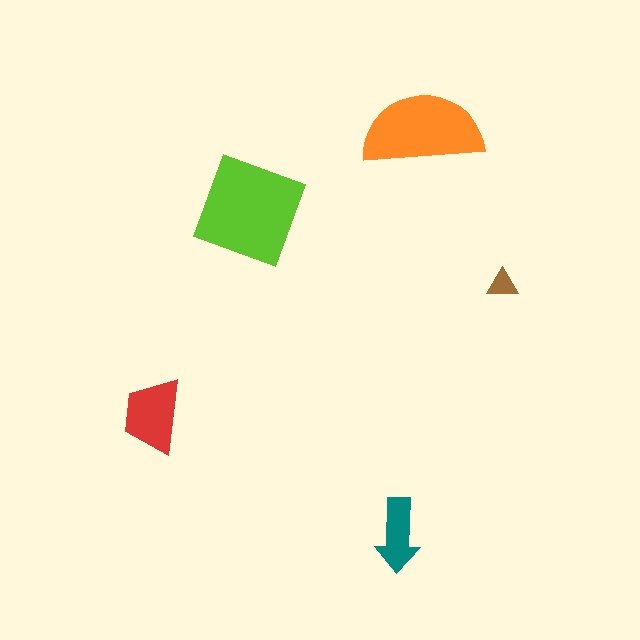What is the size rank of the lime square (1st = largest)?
1st.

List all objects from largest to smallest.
The lime square, the orange semicircle, the red trapezoid, the teal arrow, the brown triangle.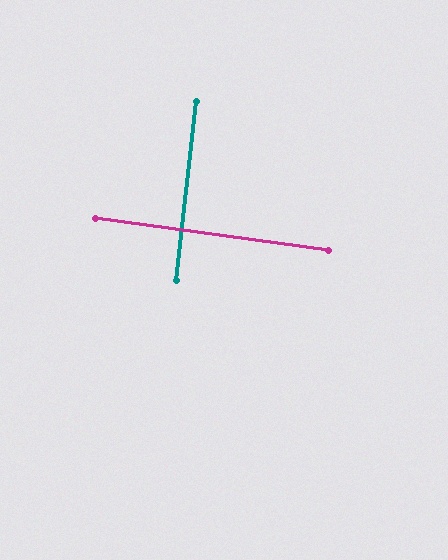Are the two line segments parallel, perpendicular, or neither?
Perpendicular — they meet at approximately 88°.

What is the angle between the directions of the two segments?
Approximately 88 degrees.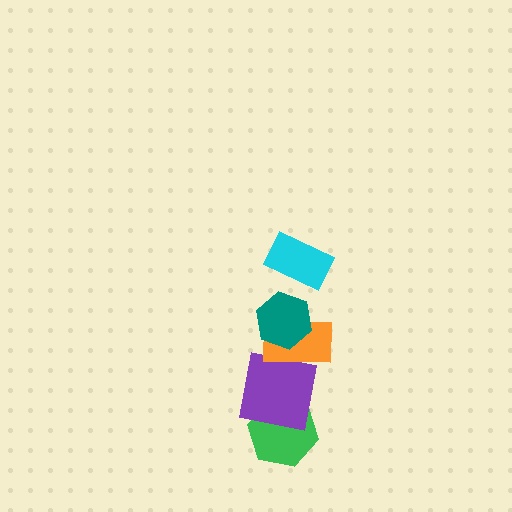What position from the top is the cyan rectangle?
The cyan rectangle is 1st from the top.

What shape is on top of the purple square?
The orange rectangle is on top of the purple square.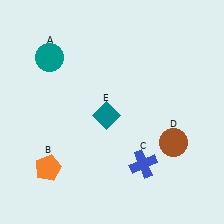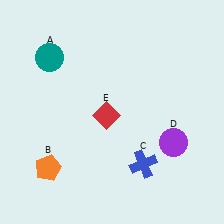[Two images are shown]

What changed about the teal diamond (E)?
In Image 1, E is teal. In Image 2, it changed to red.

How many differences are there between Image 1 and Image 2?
There are 2 differences between the two images.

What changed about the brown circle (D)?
In Image 1, D is brown. In Image 2, it changed to purple.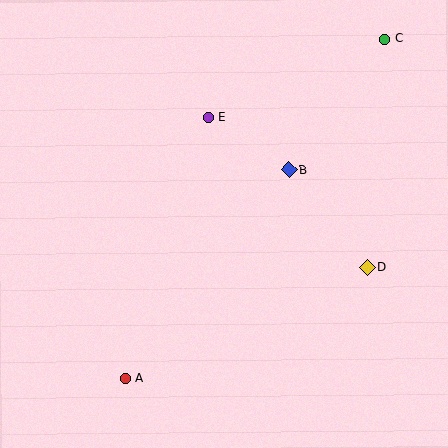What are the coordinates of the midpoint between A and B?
The midpoint between A and B is at (207, 274).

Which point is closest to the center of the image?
Point B at (289, 170) is closest to the center.